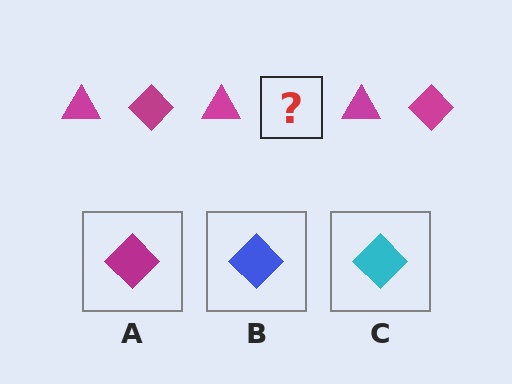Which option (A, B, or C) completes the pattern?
A.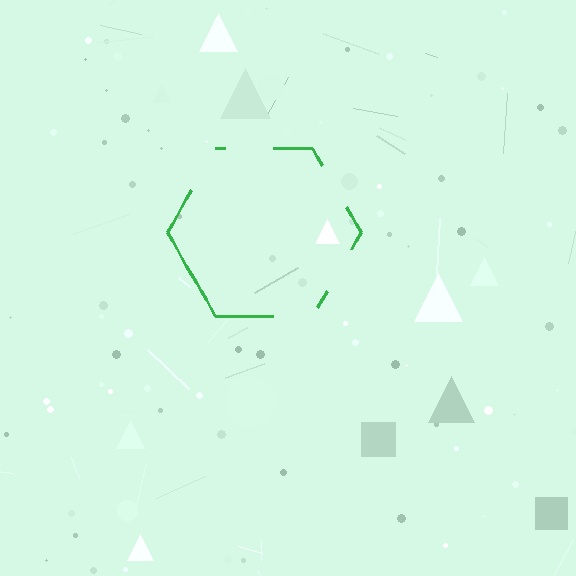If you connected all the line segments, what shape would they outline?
They would outline a hexagon.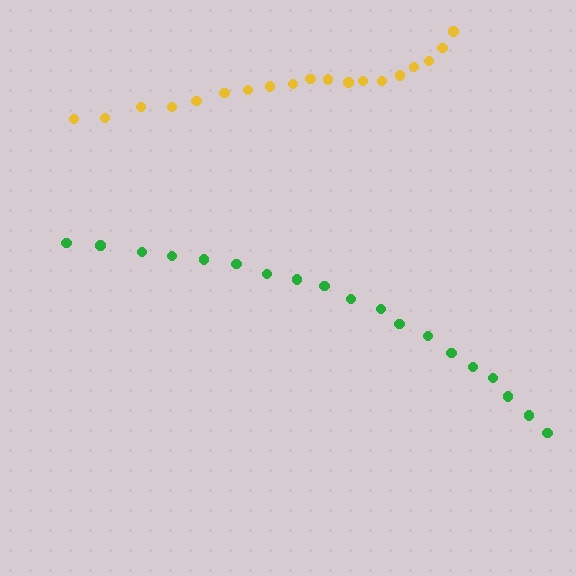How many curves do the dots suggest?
There are 2 distinct paths.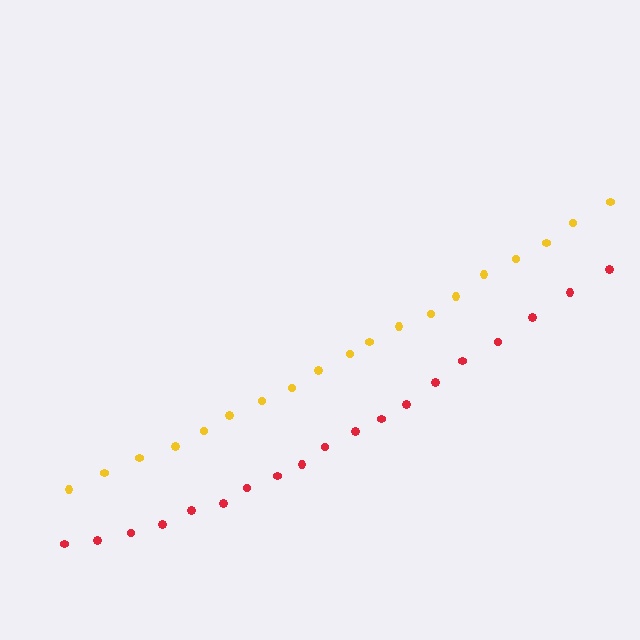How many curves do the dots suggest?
There are 2 distinct paths.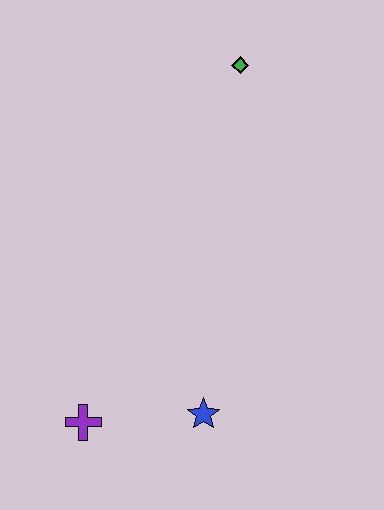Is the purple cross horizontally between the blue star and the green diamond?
No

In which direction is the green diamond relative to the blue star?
The green diamond is above the blue star.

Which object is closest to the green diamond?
The blue star is closest to the green diamond.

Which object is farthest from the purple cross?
The green diamond is farthest from the purple cross.